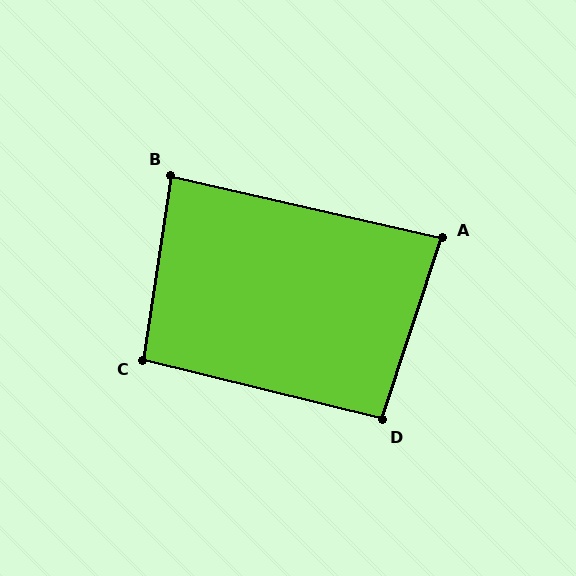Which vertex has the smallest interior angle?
A, at approximately 85 degrees.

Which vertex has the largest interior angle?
C, at approximately 95 degrees.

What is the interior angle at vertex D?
Approximately 94 degrees (approximately right).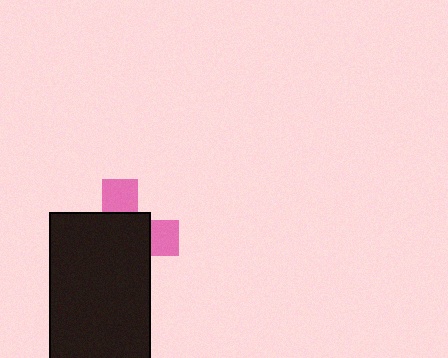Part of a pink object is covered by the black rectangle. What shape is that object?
It is a cross.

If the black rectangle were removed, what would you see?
You would see the complete pink cross.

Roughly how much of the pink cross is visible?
A small part of it is visible (roughly 30%).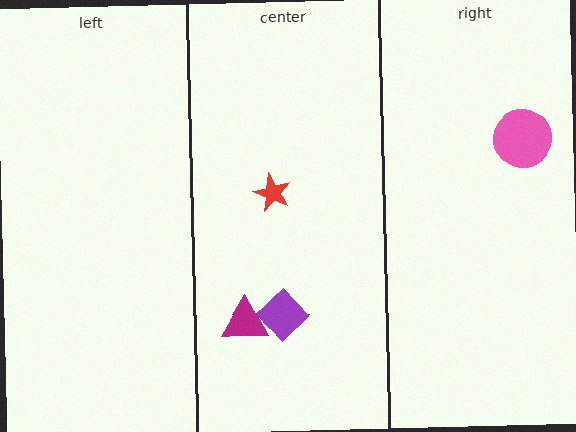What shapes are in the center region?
The purple diamond, the red star, the magenta triangle.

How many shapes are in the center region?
3.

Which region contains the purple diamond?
The center region.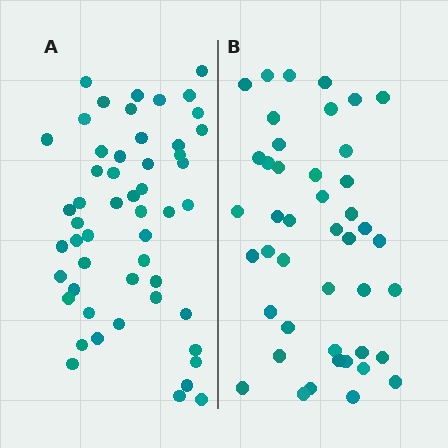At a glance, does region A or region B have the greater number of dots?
Region A (the left region) has more dots.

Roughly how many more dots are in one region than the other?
Region A has roughly 8 or so more dots than region B.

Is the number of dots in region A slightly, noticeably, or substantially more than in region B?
Region A has only slightly more — the two regions are fairly close. The ratio is roughly 1.2 to 1.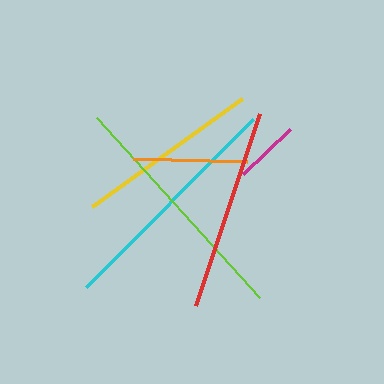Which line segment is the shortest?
The magenta line is the shortest at approximately 64 pixels.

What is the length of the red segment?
The red segment is approximately 203 pixels long.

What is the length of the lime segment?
The lime segment is approximately 243 pixels long.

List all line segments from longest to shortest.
From longest to shortest: lime, cyan, red, yellow, orange, magenta.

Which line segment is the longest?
The lime line is the longest at approximately 243 pixels.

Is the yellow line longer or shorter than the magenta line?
The yellow line is longer than the magenta line.